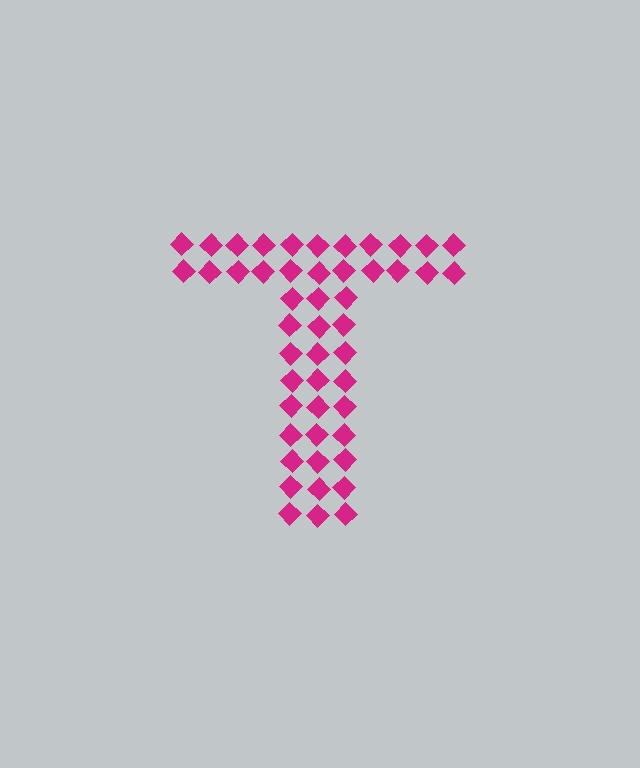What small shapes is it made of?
It is made of small diamonds.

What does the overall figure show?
The overall figure shows the letter T.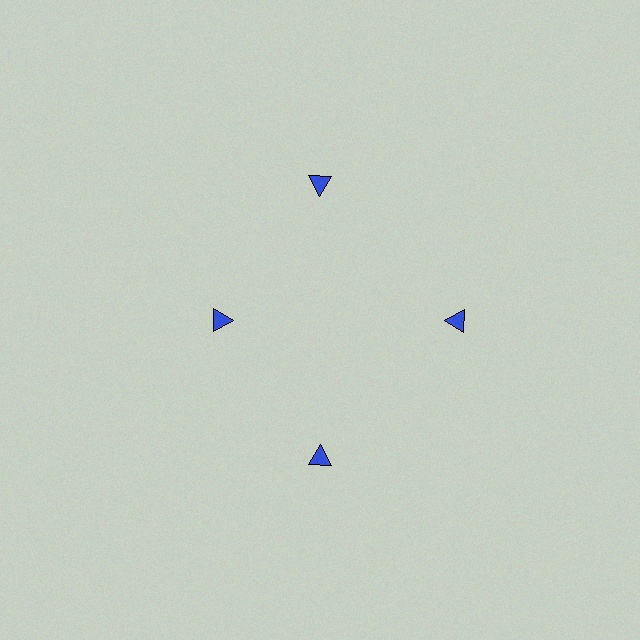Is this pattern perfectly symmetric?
No. The 4 blue triangles are arranged in a ring, but one element near the 9 o'clock position is pulled inward toward the center, breaking the 4-fold rotational symmetry.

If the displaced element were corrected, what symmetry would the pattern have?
It would have 4-fold rotational symmetry — the pattern would map onto itself every 90 degrees.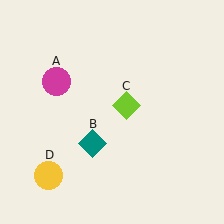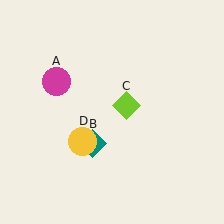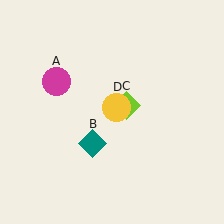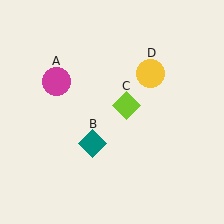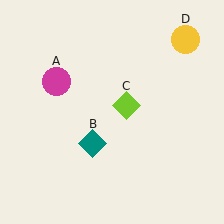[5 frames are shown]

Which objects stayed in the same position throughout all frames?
Magenta circle (object A) and teal diamond (object B) and lime diamond (object C) remained stationary.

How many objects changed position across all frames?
1 object changed position: yellow circle (object D).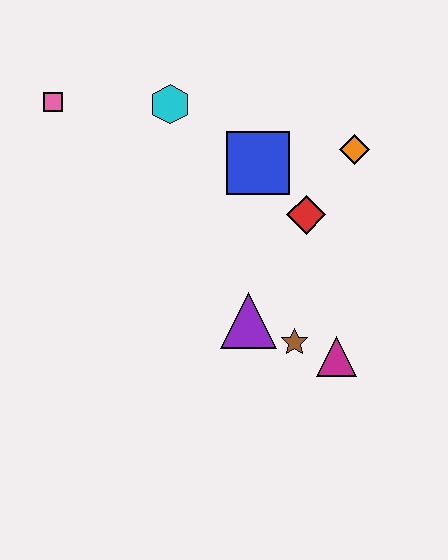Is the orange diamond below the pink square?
Yes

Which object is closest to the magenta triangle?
The brown star is closest to the magenta triangle.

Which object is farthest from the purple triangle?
The pink square is farthest from the purple triangle.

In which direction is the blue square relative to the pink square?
The blue square is to the right of the pink square.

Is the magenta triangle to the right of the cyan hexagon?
Yes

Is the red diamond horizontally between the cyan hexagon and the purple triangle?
No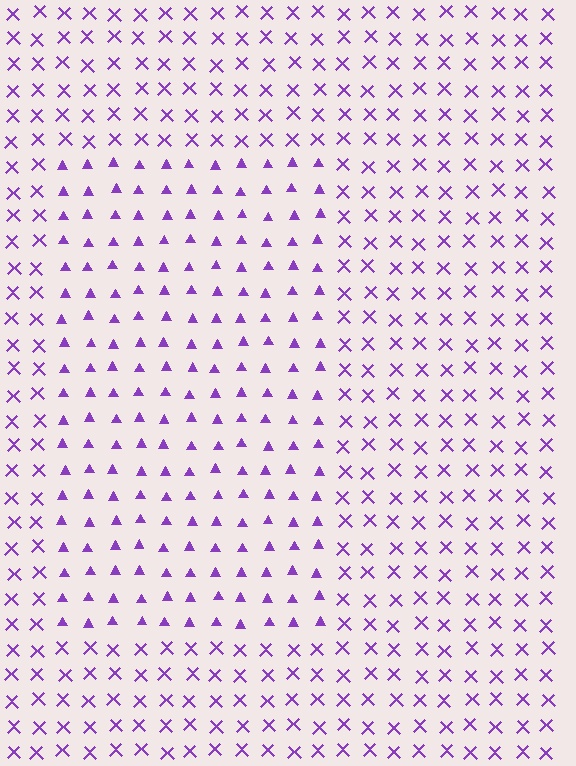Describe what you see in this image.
The image is filled with small purple elements arranged in a uniform grid. A rectangle-shaped region contains triangles, while the surrounding area contains X marks. The boundary is defined purely by the change in element shape.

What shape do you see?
I see a rectangle.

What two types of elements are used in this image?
The image uses triangles inside the rectangle region and X marks outside it.